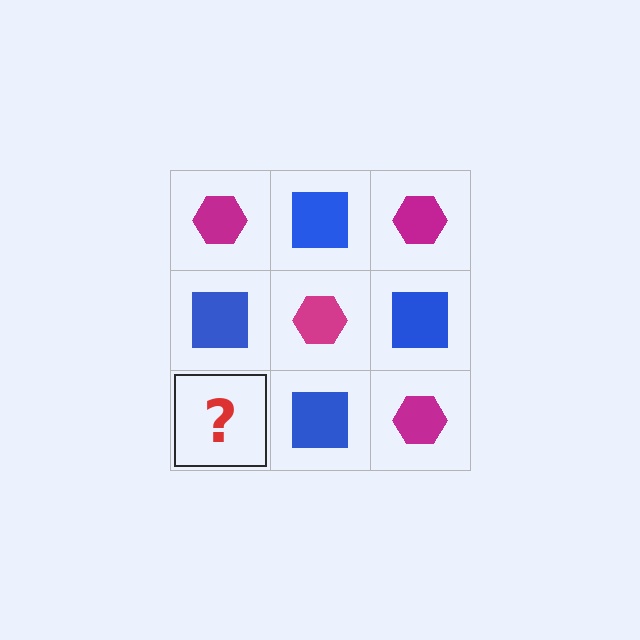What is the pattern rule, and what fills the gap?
The rule is that it alternates magenta hexagon and blue square in a checkerboard pattern. The gap should be filled with a magenta hexagon.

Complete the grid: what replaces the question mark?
The question mark should be replaced with a magenta hexagon.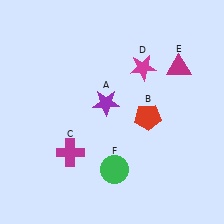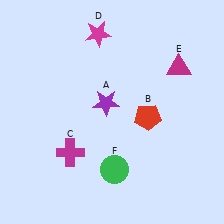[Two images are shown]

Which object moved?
The magenta star (D) moved left.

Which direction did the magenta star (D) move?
The magenta star (D) moved left.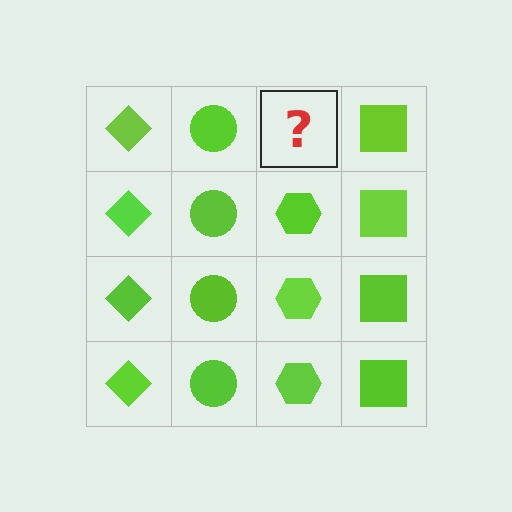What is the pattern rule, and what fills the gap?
The rule is that each column has a consistent shape. The gap should be filled with a lime hexagon.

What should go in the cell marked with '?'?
The missing cell should contain a lime hexagon.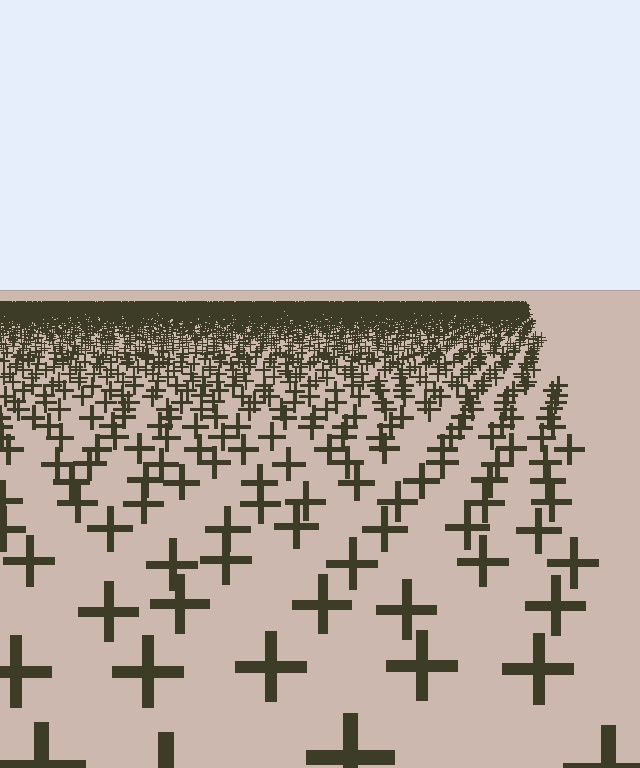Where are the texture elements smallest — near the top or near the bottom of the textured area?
Near the top.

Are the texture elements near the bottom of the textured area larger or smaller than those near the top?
Larger. Near the bottom, elements are closer to the viewer and appear at a bigger on-screen size.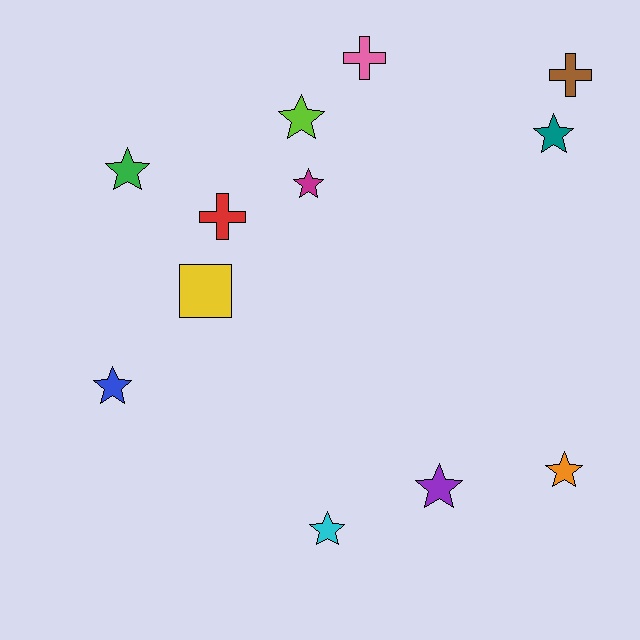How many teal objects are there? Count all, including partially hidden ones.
There is 1 teal object.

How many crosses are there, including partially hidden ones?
There are 3 crosses.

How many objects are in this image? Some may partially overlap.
There are 12 objects.